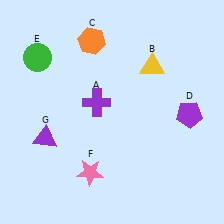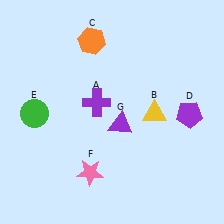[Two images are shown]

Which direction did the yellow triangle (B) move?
The yellow triangle (B) moved down.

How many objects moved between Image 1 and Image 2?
3 objects moved between the two images.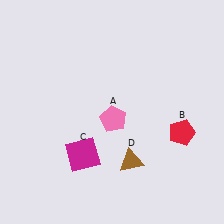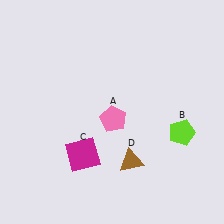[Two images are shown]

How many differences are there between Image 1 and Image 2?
There is 1 difference between the two images.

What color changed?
The pentagon (B) changed from red in Image 1 to lime in Image 2.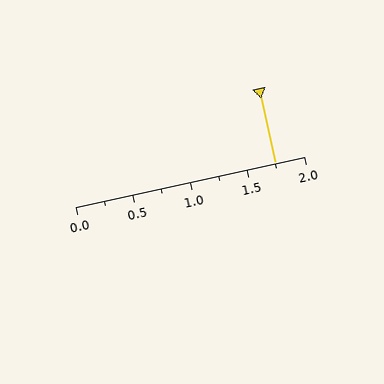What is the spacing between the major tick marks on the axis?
The major ticks are spaced 0.5 apart.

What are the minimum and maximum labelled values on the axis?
The axis runs from 0.0 to 2.0.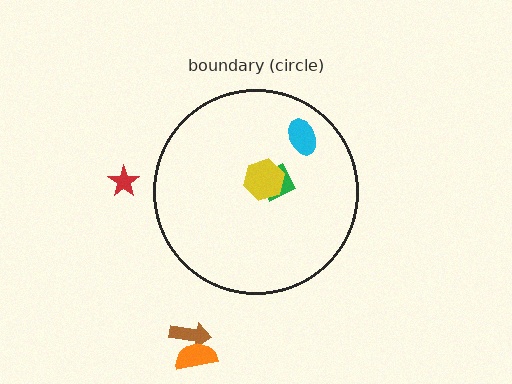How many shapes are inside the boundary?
3 inside, 3 outside.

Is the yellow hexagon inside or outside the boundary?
Inside.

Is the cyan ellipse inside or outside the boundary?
Inside.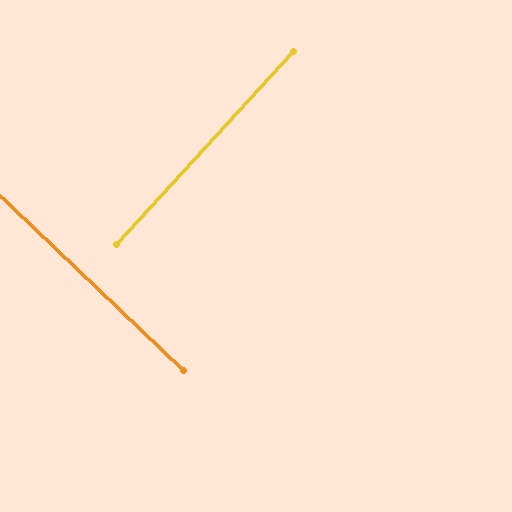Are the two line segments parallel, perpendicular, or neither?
Perpendicular — they meet at approximately 89°.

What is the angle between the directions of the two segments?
Approximately 89 degrees.